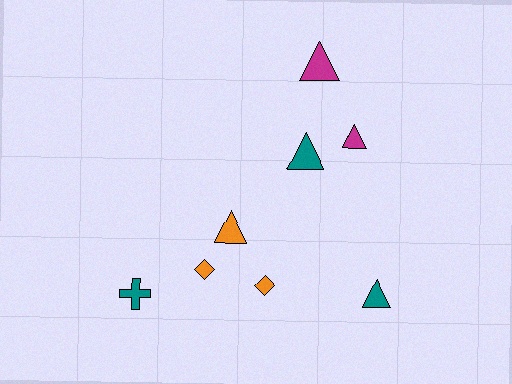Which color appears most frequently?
Orange, with 3 objects.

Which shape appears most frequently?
Triangle, with 5 objects.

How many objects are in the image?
There are 8 objects.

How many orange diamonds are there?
There are 2 orange diamonds.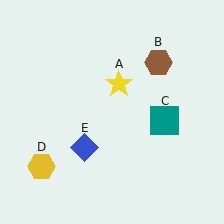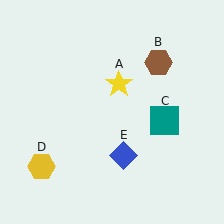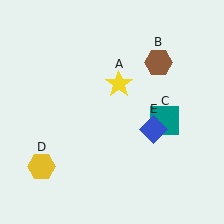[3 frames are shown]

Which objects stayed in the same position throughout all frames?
Yellow star (object A) and brown hexagon (object B) and teal square (object C) and yellow hexagon (object D) remained stationary.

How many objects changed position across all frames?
1 object changed position: blue diamond (object E).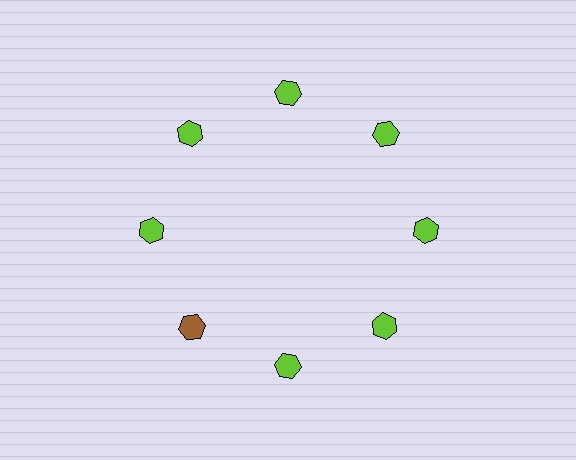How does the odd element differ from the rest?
It has a different color: brown instead of lime.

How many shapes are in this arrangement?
There are 8 shapes arranged in a ring pattern.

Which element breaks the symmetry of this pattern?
The brown hexagon at roughly the 8 o'clock position breaks the symmetry. All other shapes are lime hexagons.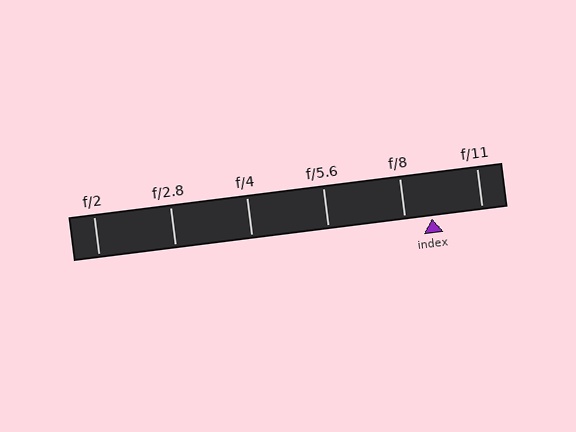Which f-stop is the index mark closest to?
The index mark is closest to f/8.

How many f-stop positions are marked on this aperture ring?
There are 6 f-stop positions marked.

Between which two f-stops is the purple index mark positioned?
The index mark is between f/8 and f/11.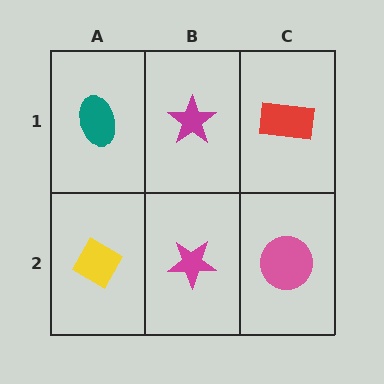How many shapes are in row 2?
3 shapes.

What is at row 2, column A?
A yellow diamond.